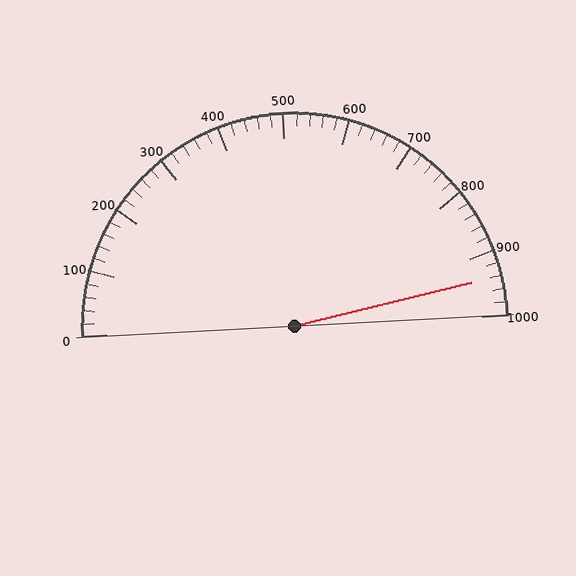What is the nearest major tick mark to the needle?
The nearest major tick mark is 900.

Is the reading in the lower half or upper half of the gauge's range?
The reading is in the upper half of the range (0 to 1000).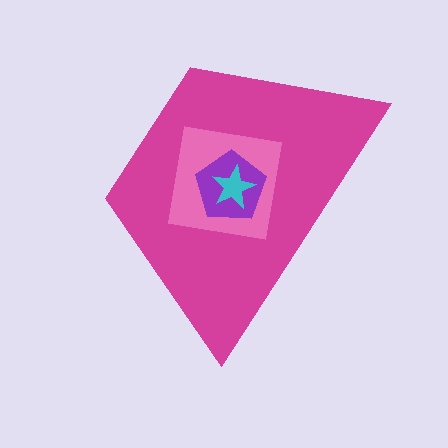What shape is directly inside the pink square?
The purple pentagon.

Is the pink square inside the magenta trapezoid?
Yes.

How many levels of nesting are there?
4.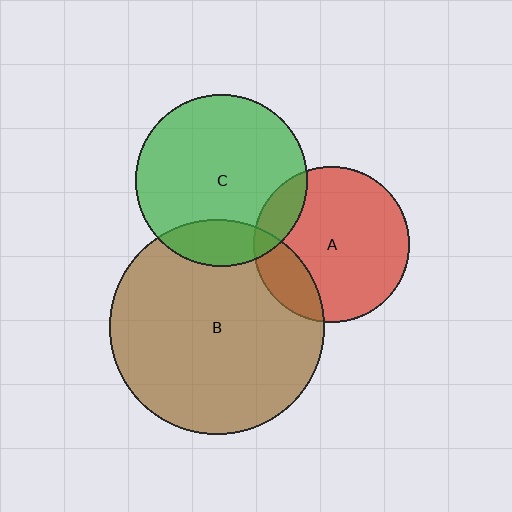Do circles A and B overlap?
Yes.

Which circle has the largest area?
Circle B (brown).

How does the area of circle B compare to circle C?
Approximately 1.6 times.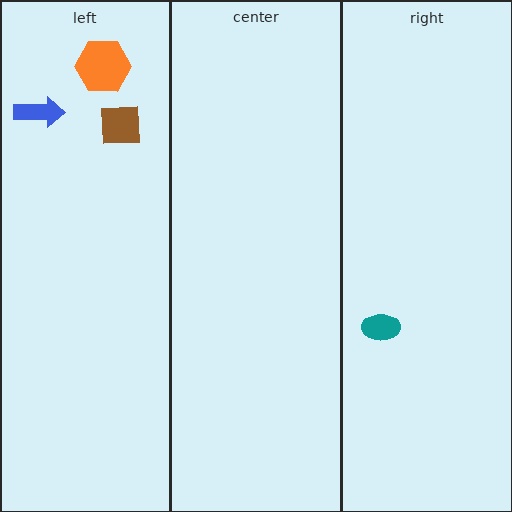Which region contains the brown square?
The left region.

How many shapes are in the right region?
1.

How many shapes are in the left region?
3.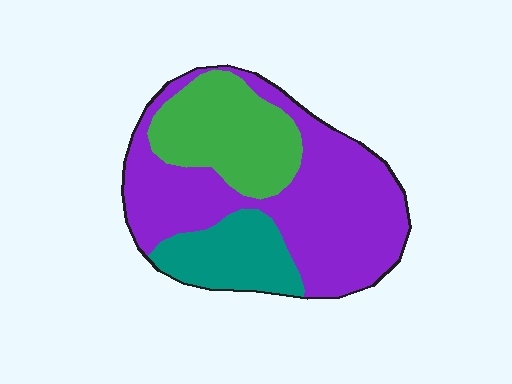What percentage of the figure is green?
Green covers around 25% of the figure.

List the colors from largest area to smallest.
From largest to smallest: purple, green, teal.